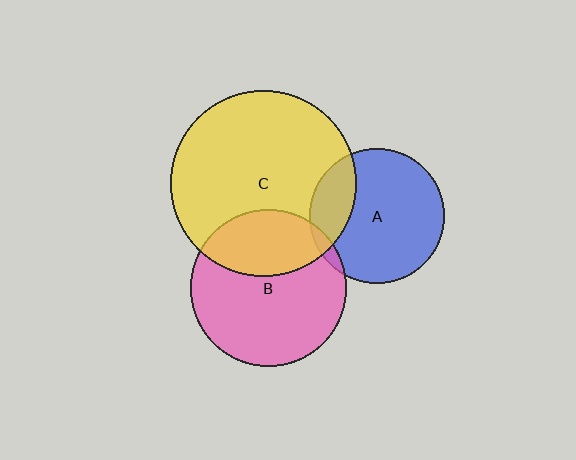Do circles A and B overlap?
Yes.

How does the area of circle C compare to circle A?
Approximately 1.9 times.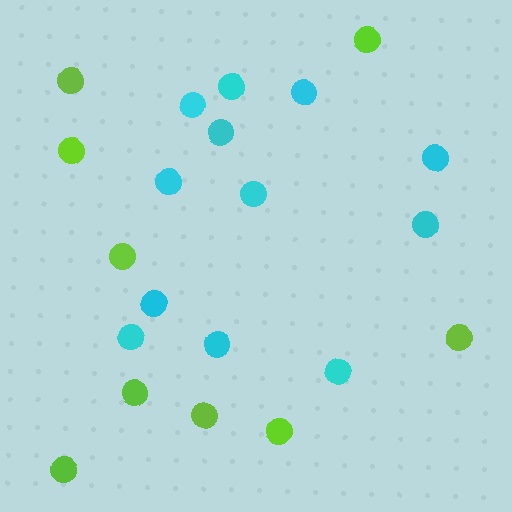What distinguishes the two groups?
There are 2 groups: one group of cyan circles (12) and one group of lime circles (9).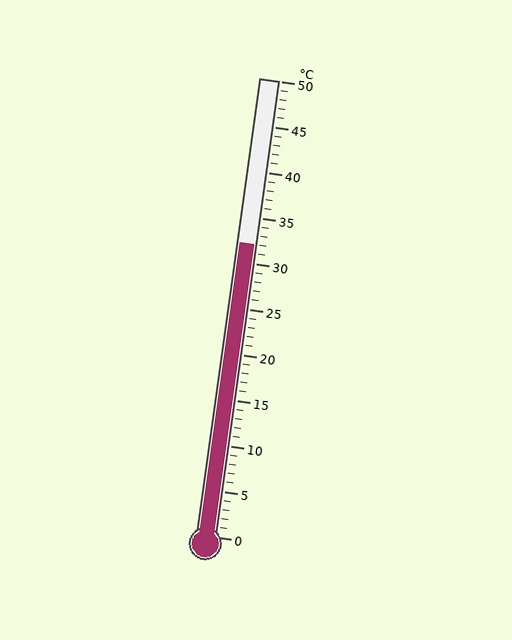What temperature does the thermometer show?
The thermometer shows approximately 32°C.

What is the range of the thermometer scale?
The thermometer scale ranges from 0°C to 50°C.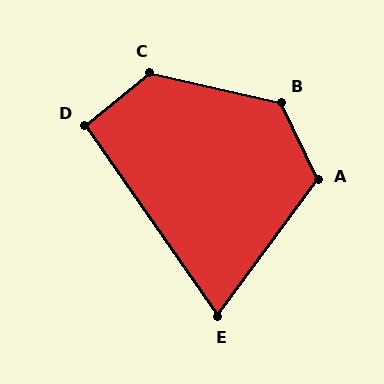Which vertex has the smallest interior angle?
E, at approximately 71 degrees.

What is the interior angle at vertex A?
Approximately 118 degrees (obtuse).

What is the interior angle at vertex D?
Approximately 94 degrees (approximately right).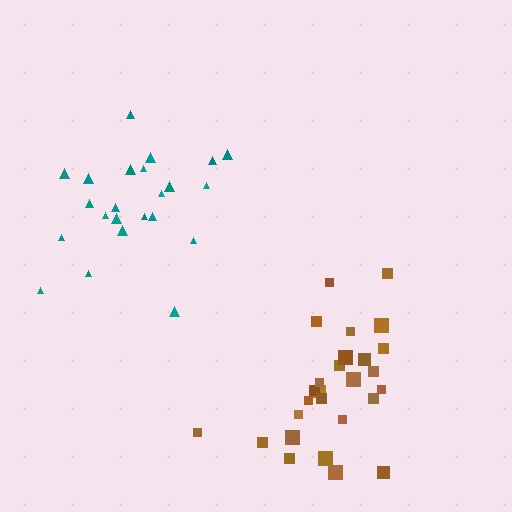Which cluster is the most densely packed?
Brown.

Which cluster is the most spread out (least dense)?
Teal.